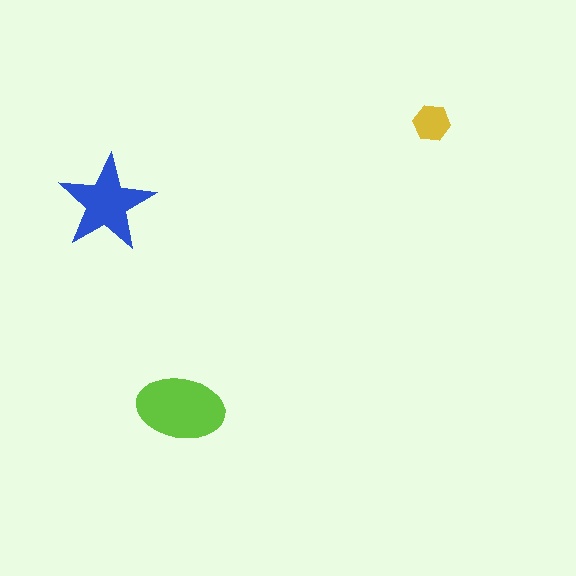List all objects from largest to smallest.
The lime ellipse, the blue star, the yellow hexagon.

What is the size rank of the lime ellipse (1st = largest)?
1st.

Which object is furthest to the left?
The blue star is leftmost.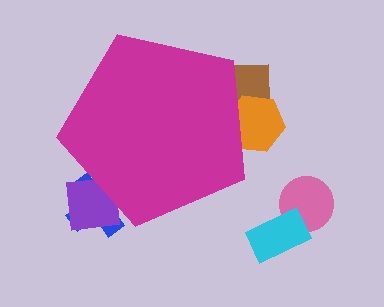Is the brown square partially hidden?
Yes, the brown square is partially hidden behind the magenta pentagon.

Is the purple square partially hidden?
Yes, the purple square is partially hidden behind the magenta pentagon.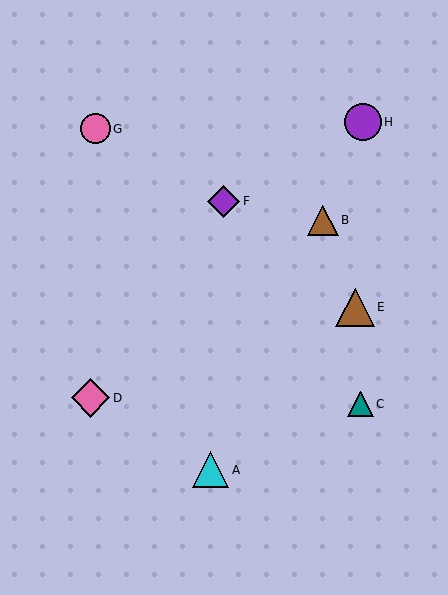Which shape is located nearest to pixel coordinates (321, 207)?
The brown triangle (labeled B) at (323, 220) is nearest to that location.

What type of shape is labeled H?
Shape H is a purple circle.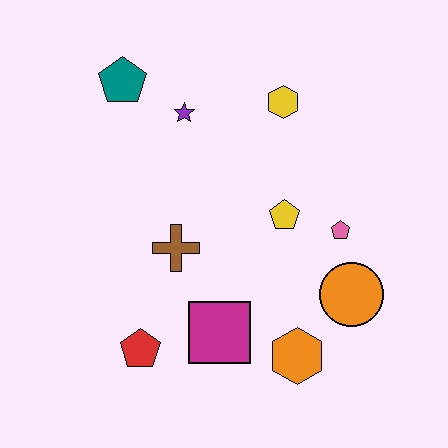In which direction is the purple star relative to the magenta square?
The purple star is above the magenta square.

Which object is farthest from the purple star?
The orange hexagon is farthest from the purple star.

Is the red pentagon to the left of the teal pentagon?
No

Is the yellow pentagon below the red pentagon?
No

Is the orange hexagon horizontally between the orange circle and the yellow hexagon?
Yes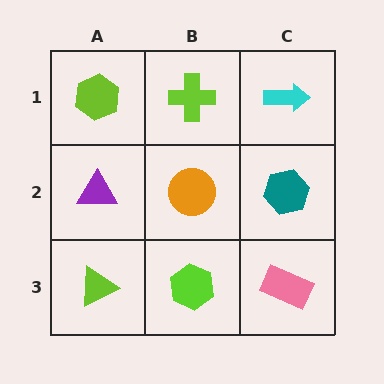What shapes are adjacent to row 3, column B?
An orange circle (row 2, column B), a lime triangle (row 3, column A), a pink rectangle (row 3, column C).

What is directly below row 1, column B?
An orange circle.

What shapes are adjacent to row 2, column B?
A lime cross (row 1, column B), a lime hexagon (row 3, column B), a purple triangle (row 2, column A), a teal hexagon (row 2, column C).